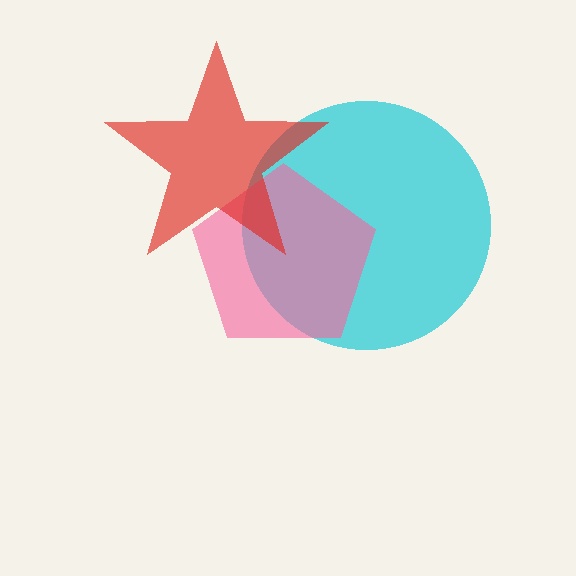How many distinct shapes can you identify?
There are 3 distinct shapes: a cyan circle, a pink pentagon, a red star.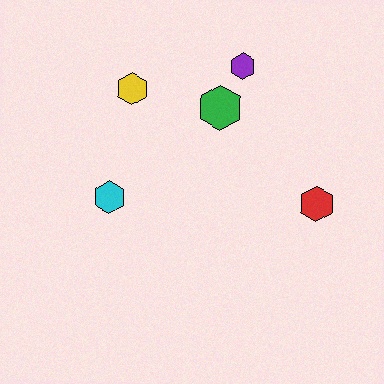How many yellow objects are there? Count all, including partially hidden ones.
There is 1 yellow object.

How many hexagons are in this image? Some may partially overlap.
There are 5 hexagons.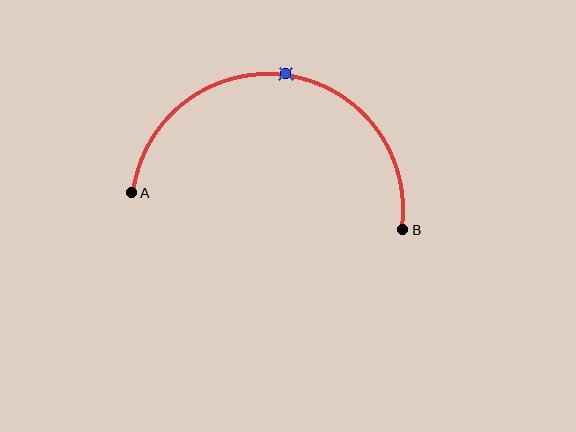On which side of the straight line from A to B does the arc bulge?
The arc bulges above the straight line connecting A and B.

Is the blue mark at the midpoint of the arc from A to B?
Yes. The blue mark lies on the arc at equal arc-length from both A and B — it is the arc midpoint.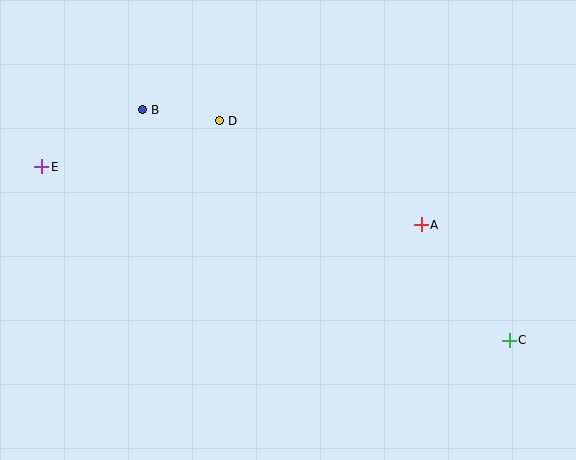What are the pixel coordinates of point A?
Point A is at (421, 225).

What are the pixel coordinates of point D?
Point D is at (219, 121).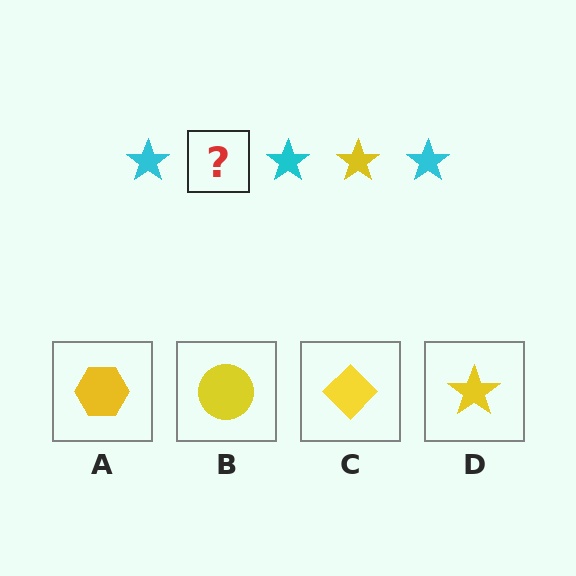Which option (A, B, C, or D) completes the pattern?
D.